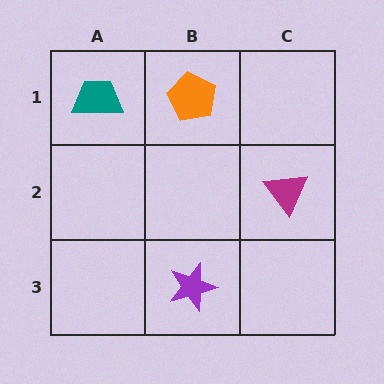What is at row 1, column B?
An orange pentagon.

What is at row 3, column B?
A purple star.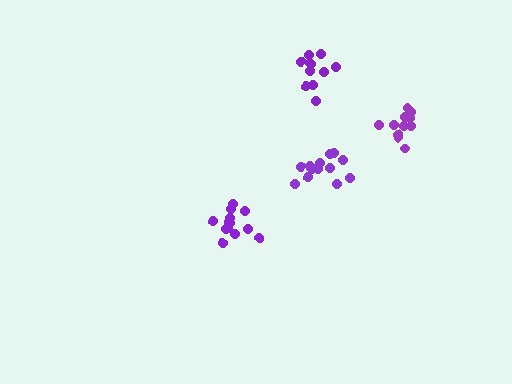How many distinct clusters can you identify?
There are 4 distinct clusters.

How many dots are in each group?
Group 1: 14 dots, Group 2: 12 dots, Group 3: 13 dots, Group 4: 11 dots (50 total).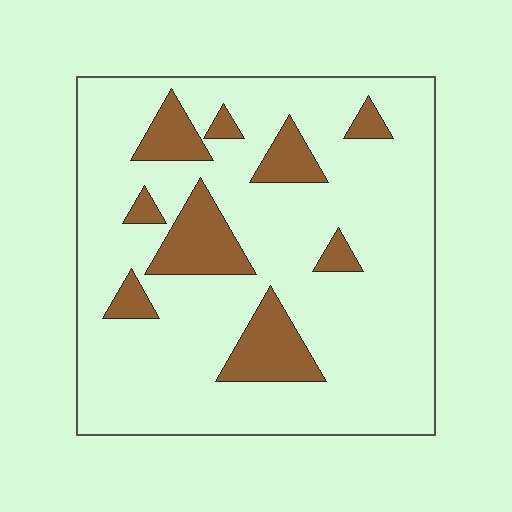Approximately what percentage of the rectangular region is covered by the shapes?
Approximately 15%.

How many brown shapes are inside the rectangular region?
9.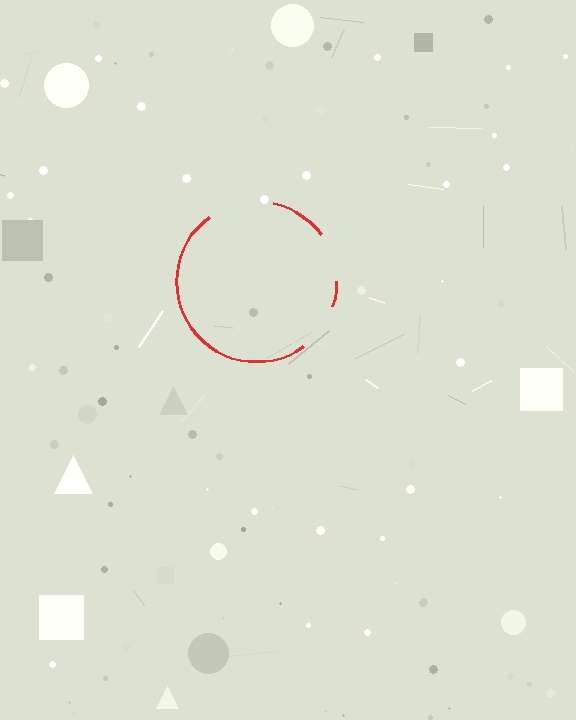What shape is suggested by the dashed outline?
The dashed outline suggests a circle.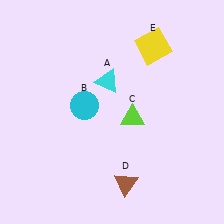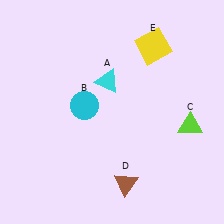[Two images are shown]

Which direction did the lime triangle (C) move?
The lime triangle (C) moved right.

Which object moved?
The lime triangle (C) moved right.